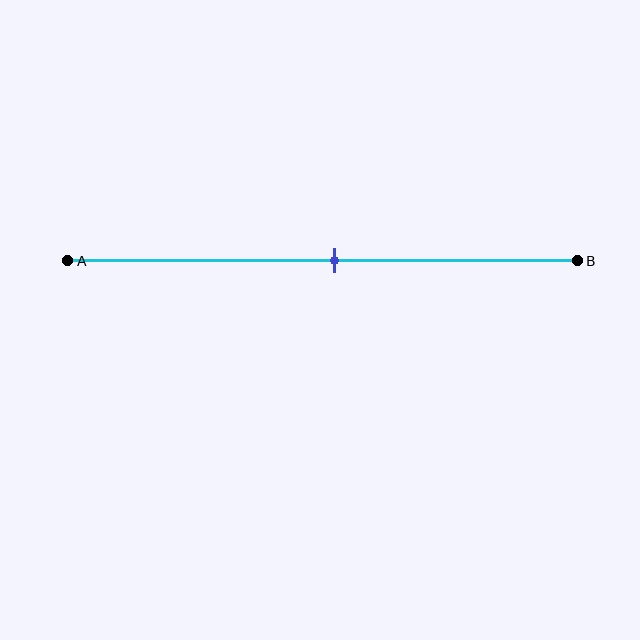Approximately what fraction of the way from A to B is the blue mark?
The blue mark is approximately 50% of the way from A to B.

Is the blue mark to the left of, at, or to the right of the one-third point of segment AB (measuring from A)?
The blue mark is to the right of the one-third point of segment AB.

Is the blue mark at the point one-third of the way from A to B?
No, the mark is at about 50% from A, not at the 33% one-third point.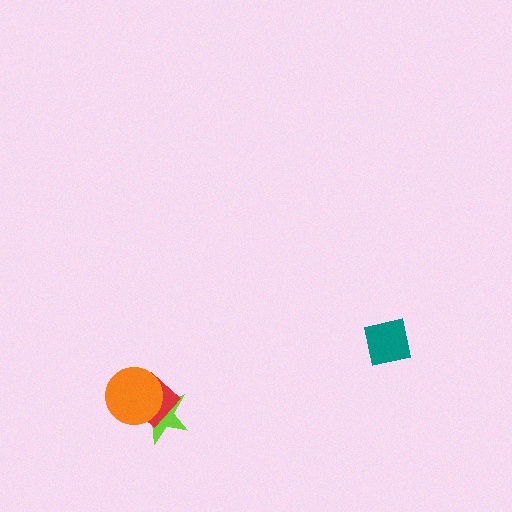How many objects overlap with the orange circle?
2 objects overlap with the orange circle.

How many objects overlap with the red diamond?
2 objects overlap with the red diamond.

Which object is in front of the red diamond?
The orange circle is in front of the red diamond.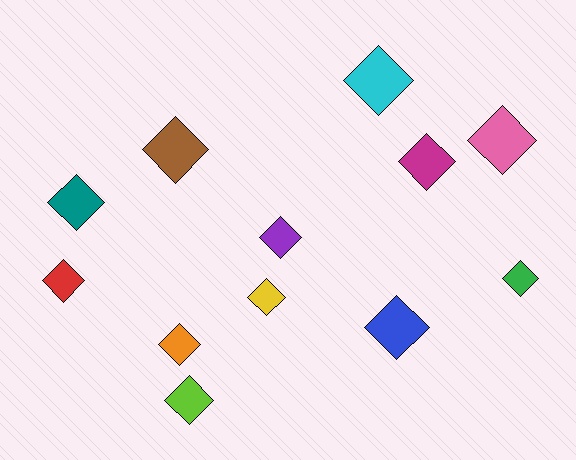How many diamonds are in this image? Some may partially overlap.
There are 12 diamonds.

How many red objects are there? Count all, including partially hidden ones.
There is 1 red object.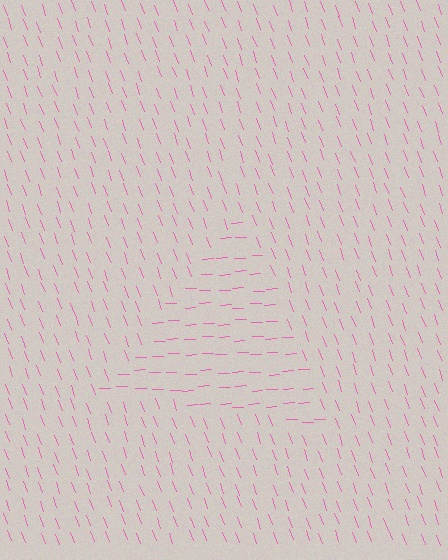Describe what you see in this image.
The image is filled with small pink line segments. A triangle region in the image has lines oriented differently from the surrounding lines, creating a visible texture boundary.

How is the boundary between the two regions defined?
The boundary is defined purely by a change in line orientation (approximately 72 degrees difference). All lines are the same color and thickness.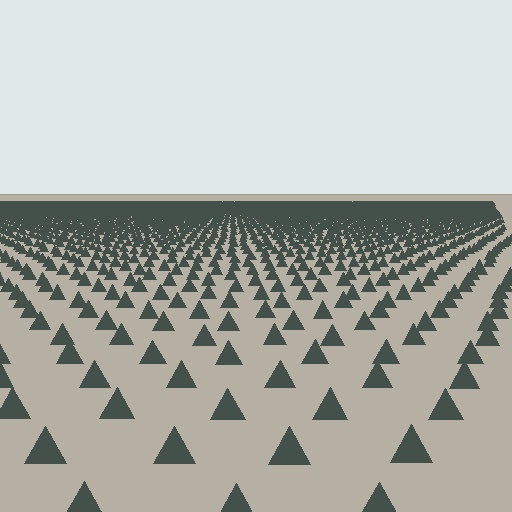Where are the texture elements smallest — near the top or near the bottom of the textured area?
Near the top.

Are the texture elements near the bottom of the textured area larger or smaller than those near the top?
Larger. Near the bottom, elements are closer to the viewer and appear at a bigger on-screen size.